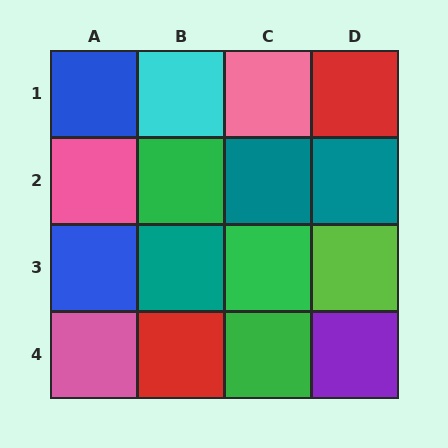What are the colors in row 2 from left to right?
Pink, green, teal, teal.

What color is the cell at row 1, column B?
Cyan.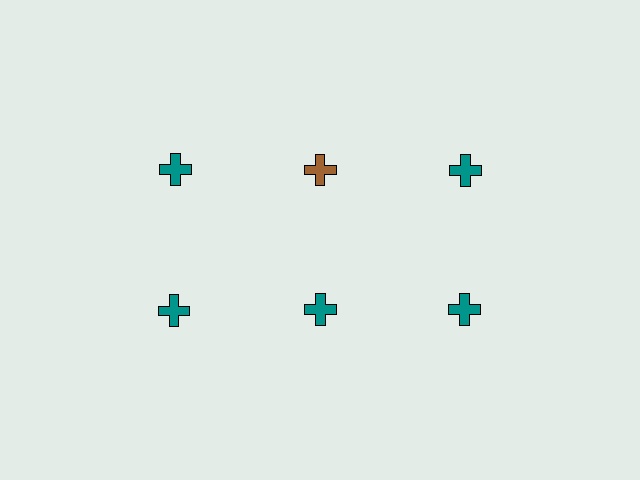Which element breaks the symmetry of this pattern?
The brown cross in the top row, second from left column breaks the symmetry. All other shapes are teal crosses.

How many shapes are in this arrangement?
There are 6 shapes arranged in a grid pattern.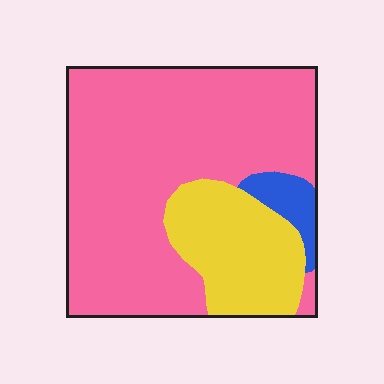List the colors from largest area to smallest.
From largest to smallest: pink, yellow, blue.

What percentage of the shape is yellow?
Yellow takes up about one quarter (1/4) of the shape.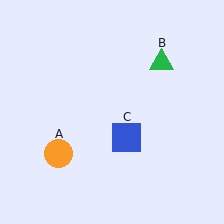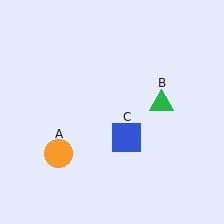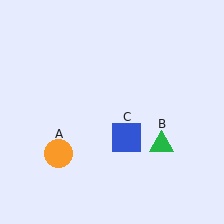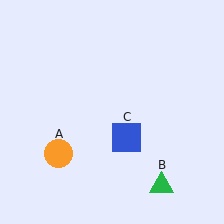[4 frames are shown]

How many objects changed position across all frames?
1 object changed position: green triangle (object B).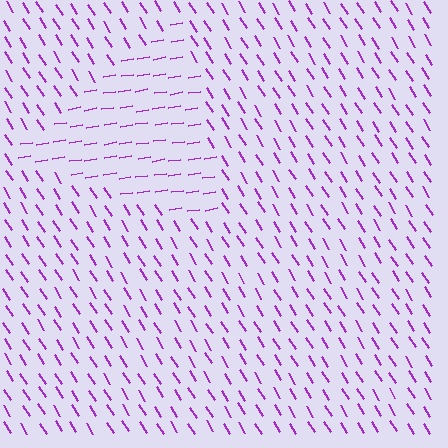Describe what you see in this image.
The image is filled with small purple line segments. A triangle region in the image has lines oriented differently from the surrounding lines, creating a visible texture boundary.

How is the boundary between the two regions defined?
The boundary is defined purely by a change in line orientation (approximately 67 degrees difference). All lines are the same color and thickness.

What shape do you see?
I see a triangle.